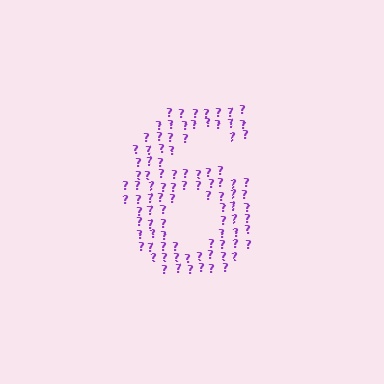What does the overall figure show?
The overall figure shows the digit 6.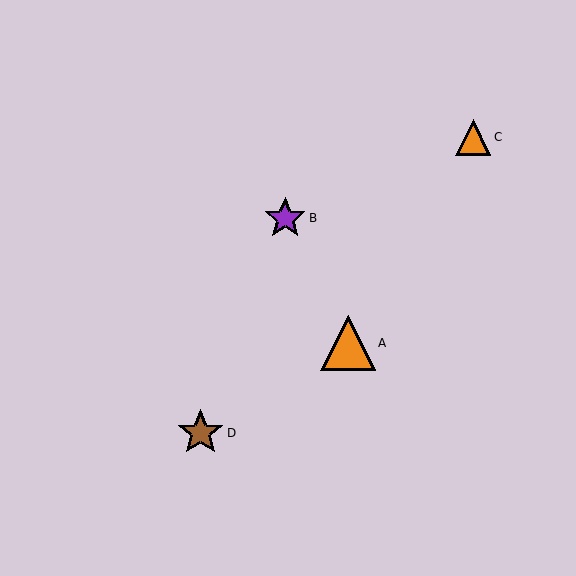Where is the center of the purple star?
The center of the purple star is at (285, 218).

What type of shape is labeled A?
Shape A is an orange triangle.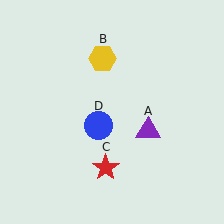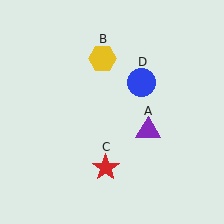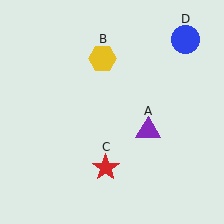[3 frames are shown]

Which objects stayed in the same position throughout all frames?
Purple triangle (object A) and yellow hexagon (object B) and red star (object C) remained stationary.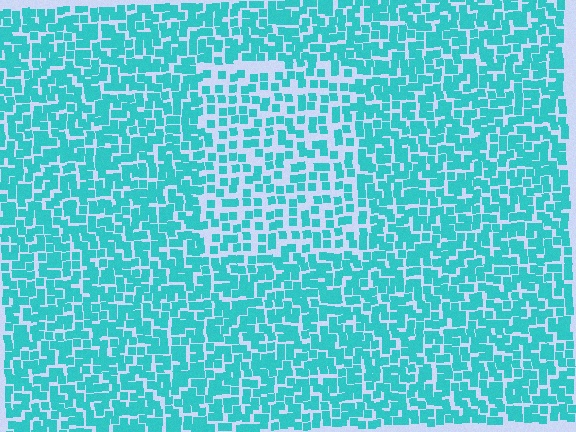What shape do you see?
I see a rectangle.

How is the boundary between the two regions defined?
The boundary is defined by a change in element density (approximately 1.7x ratio). All elements are the same color, size, and shape.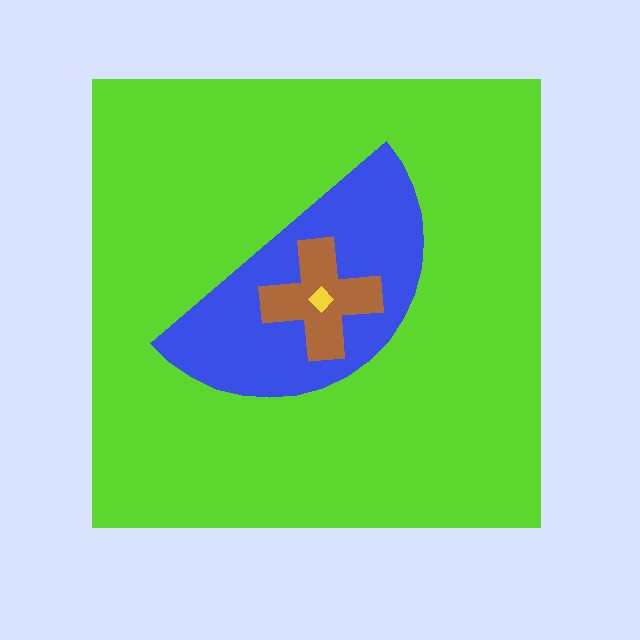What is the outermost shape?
The lime square.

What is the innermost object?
The yellow diamond.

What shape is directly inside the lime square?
The blue semicircle.